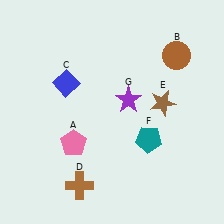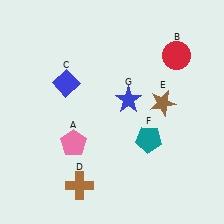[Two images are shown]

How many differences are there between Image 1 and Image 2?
There are 2 differences between the two images.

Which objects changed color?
B changed from brown to red. G changed from purple to blue.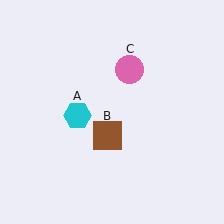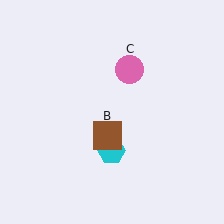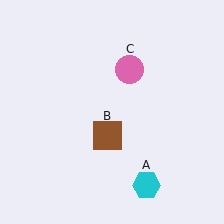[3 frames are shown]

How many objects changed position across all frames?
1 object changed position: cyan hexagon (object A).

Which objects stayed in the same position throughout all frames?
Brown square (object B) and pink circle (object C) remained stationary.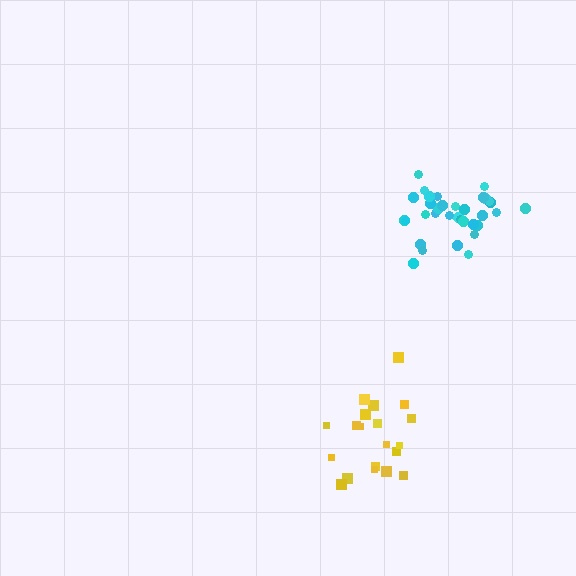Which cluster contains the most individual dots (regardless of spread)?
Cyan (34).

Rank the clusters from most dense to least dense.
cyan, yellow.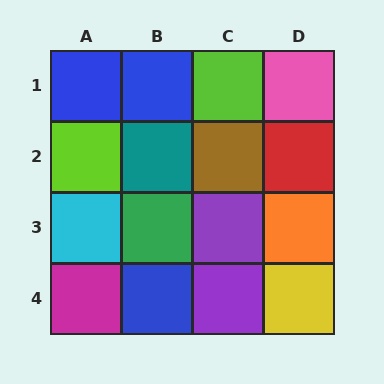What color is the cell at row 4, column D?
Yellow.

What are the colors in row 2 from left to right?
Lime, teal, brown, red.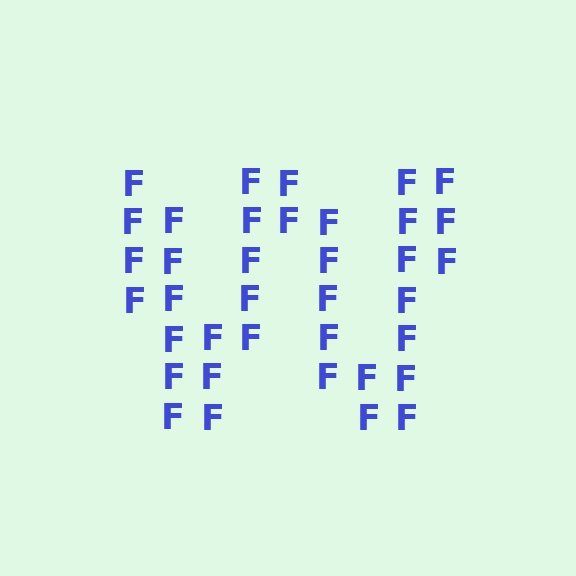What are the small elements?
The small elements are letter F's.